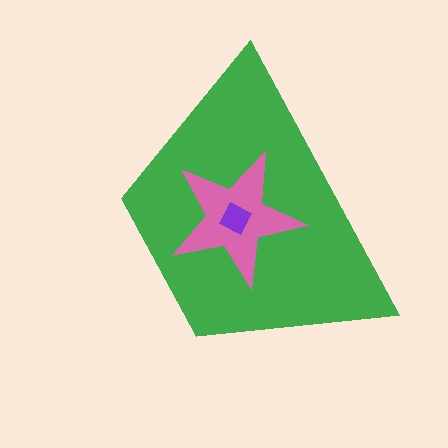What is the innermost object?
The purple diamond.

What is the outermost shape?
The green trapezoid.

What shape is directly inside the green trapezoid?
The pink star.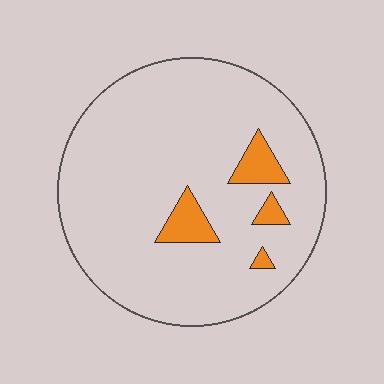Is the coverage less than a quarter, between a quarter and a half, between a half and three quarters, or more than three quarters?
Less than a quarter.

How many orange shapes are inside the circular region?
4.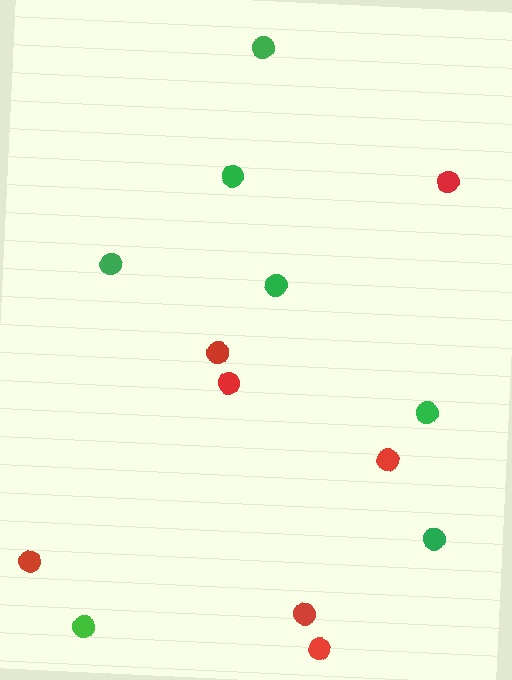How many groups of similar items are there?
There are 2 groups: one group of green circles (7) and one group of red circles (7).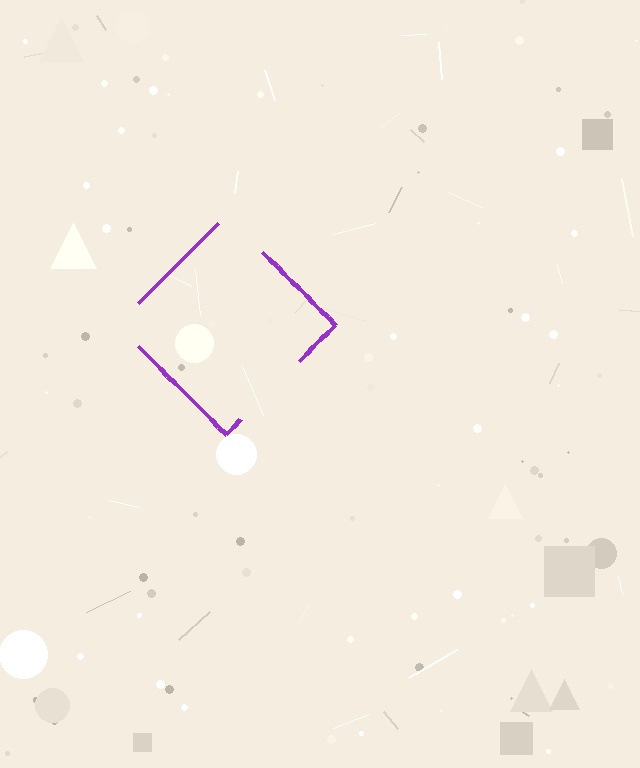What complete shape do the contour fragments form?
The contour fragments form a diamond.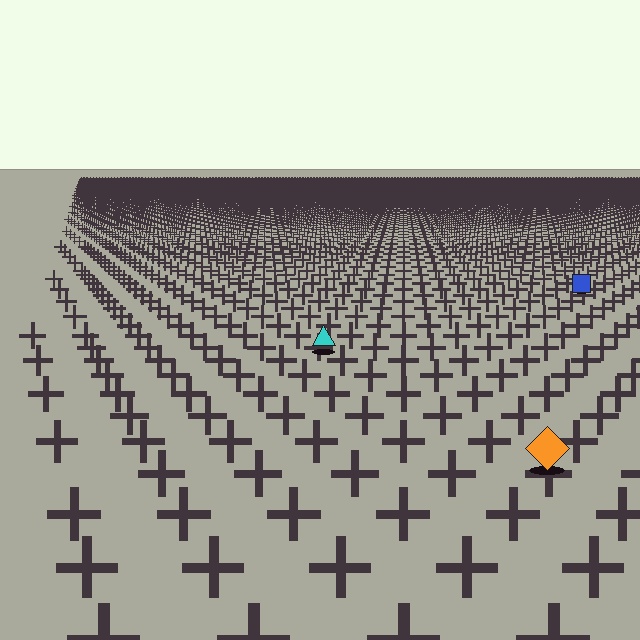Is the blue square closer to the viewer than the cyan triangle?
No. The cyan triangle is closer — you can tell from the texture gradient: the ground texture is coarser near it.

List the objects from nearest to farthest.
From nearest to farthest: the orange diamond, the cyan triangle, the blue square.